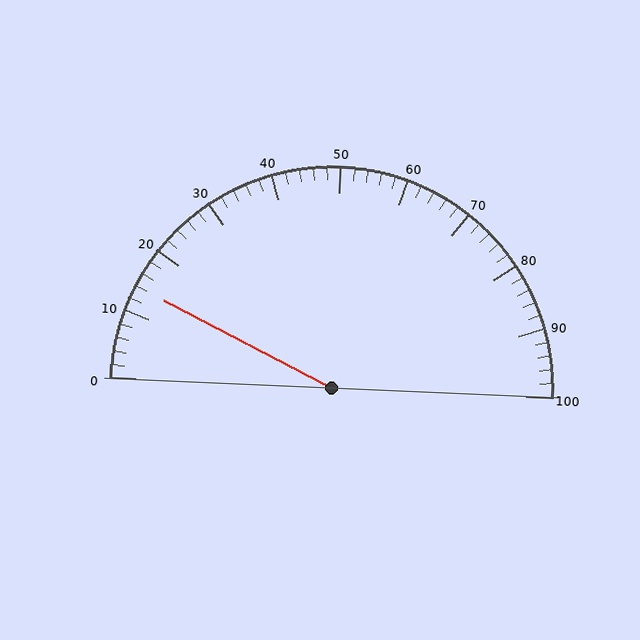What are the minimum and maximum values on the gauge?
The gauge ranges from 0 to 100.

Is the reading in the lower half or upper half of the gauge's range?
The reading is in the lower half of the range (0 to 100).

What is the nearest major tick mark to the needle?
The nearest major tick mark is 10.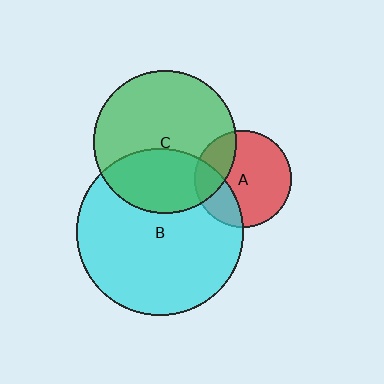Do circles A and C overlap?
Yes.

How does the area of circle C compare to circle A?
Approximately 2.2 times.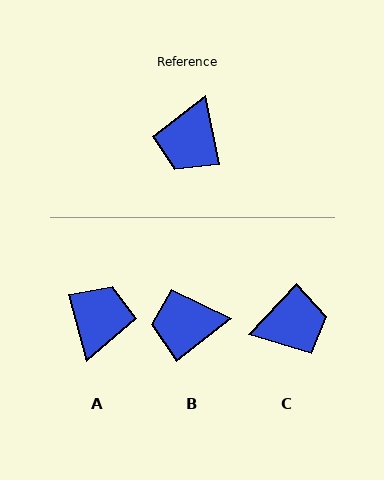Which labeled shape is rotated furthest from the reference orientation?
A, about 177 degrees away.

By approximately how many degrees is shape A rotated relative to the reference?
Approximately 177 degrees clockwise.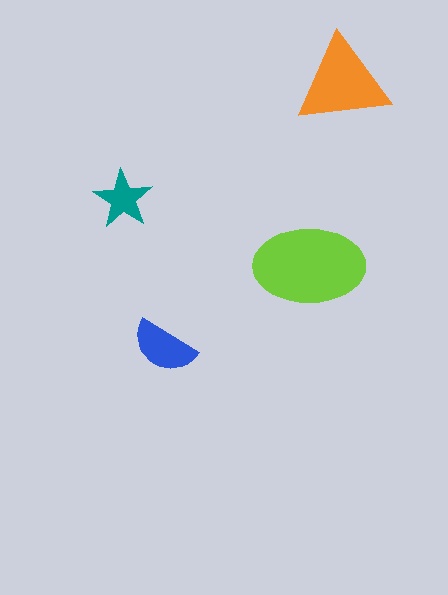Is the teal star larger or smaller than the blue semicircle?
Smaller.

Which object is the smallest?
The teal star.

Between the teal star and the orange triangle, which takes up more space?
The orange triangle.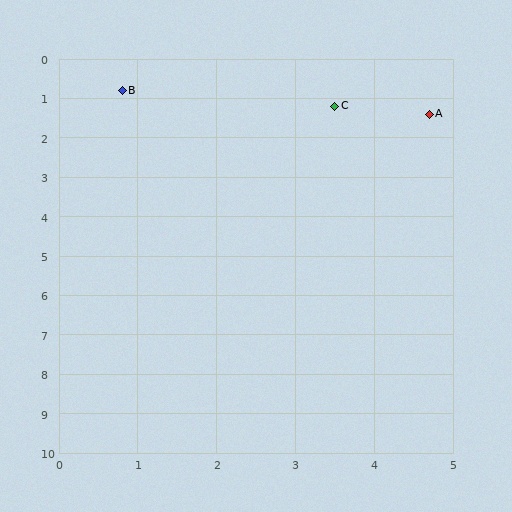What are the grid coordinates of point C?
Point C is at approximately (3.5, 1.2).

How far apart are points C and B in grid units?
Points C and B are about 2.7 grid units apart.